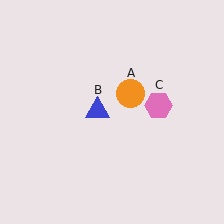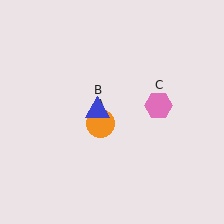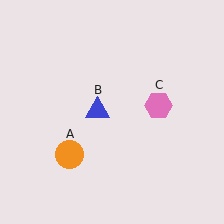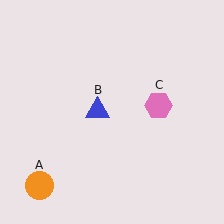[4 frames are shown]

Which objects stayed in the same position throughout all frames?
Blue triangle (object B) and pink hexagon (object C) remained stationary.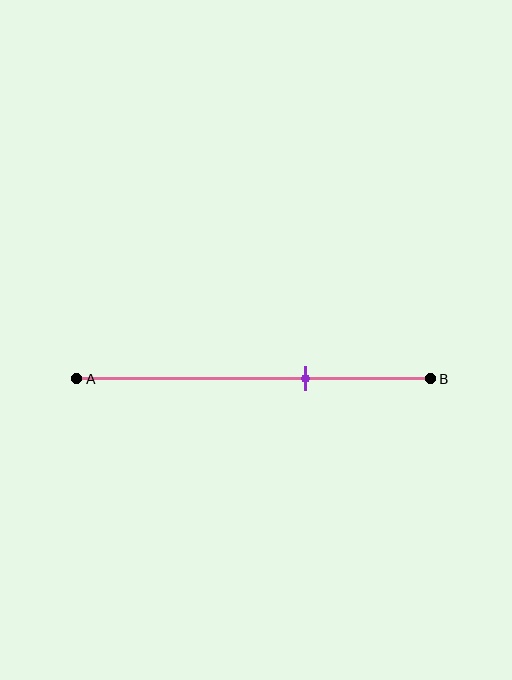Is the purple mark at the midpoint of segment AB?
No, the mark is at about 65% from A, not at the 50% midpoint.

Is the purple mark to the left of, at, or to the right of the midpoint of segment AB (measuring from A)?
The purple mark is to the right of the midpoint of segment AB.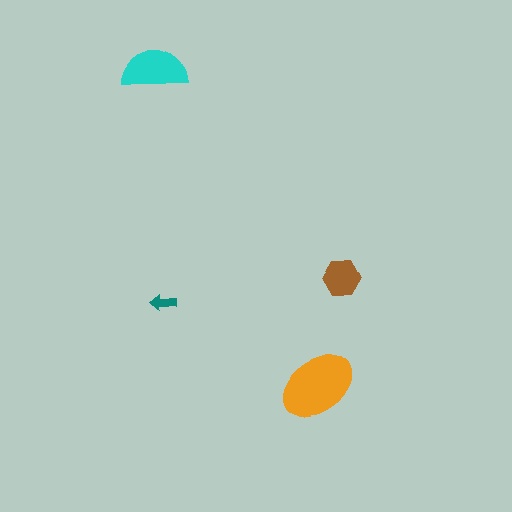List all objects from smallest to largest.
The teal arrow, the brown hexagon, the cyan semicircle, the orange ellipse.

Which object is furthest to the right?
The brown hexagon is rightmost.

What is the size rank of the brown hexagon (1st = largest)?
3rd.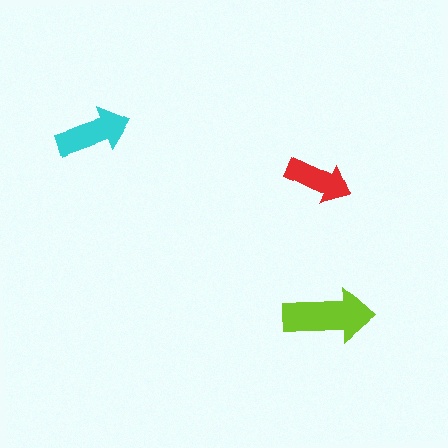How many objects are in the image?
There are 3 objects in the image.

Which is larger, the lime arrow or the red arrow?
The lime one.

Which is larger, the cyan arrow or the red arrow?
The cyan one.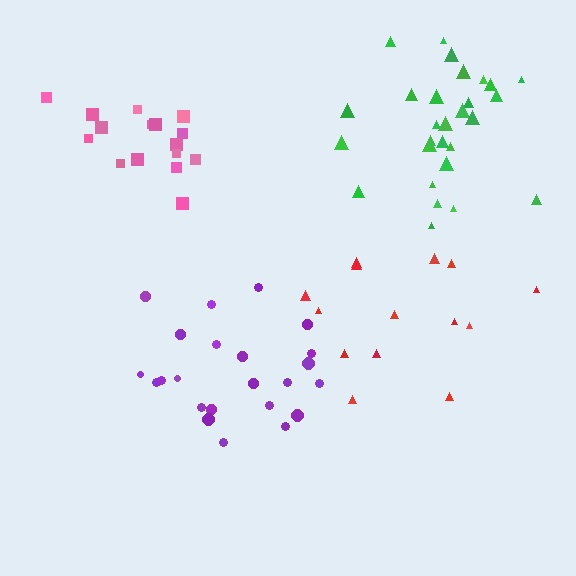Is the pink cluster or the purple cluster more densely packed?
Purple.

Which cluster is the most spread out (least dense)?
Red.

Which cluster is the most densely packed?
Green.